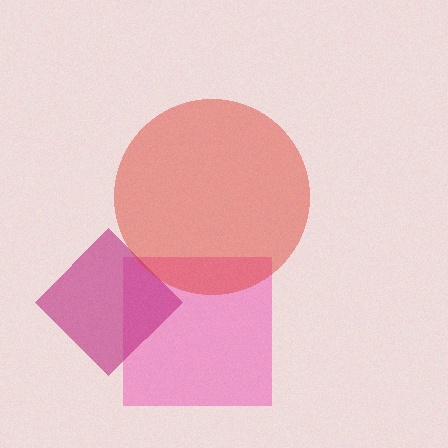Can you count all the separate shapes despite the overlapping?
Yes, there are 3 separate shapes.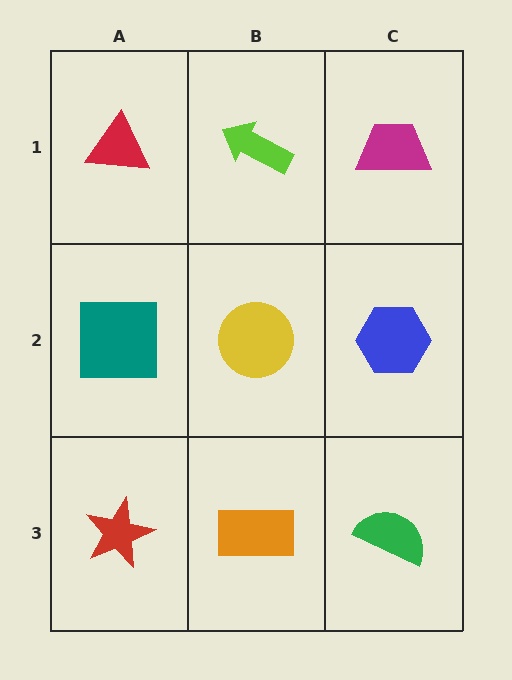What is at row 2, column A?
A teal square.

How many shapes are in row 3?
3 shapes.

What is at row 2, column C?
A blue hexagon.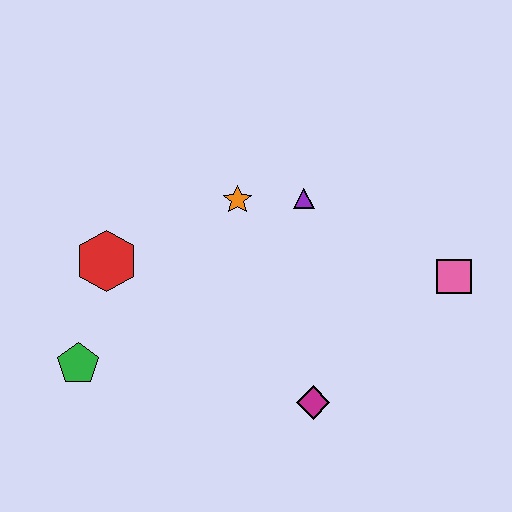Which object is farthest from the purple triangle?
The green pentagon is farthest from the purple triangle.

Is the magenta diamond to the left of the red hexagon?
No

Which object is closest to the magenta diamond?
The pink square is closest to the magenta diamond.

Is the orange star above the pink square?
Yes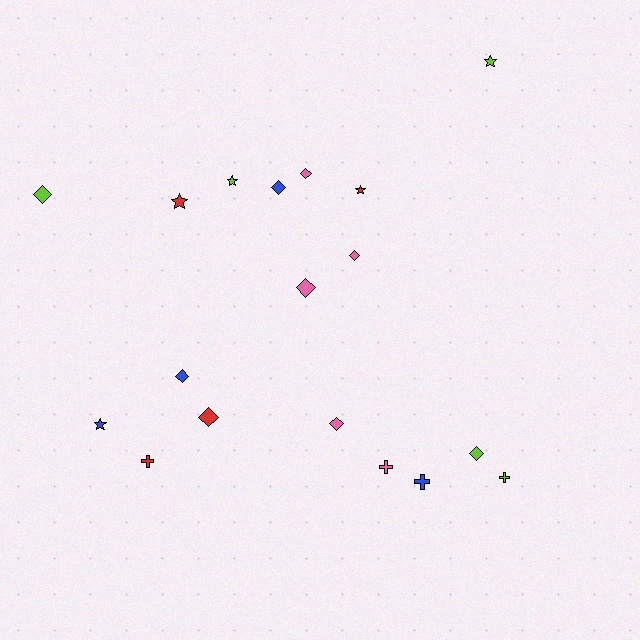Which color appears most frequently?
Lime, with 5 objects.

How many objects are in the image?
There are 18 objects.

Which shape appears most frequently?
Diamond, with 9 objects.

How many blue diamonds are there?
There are 2 blue diamonds.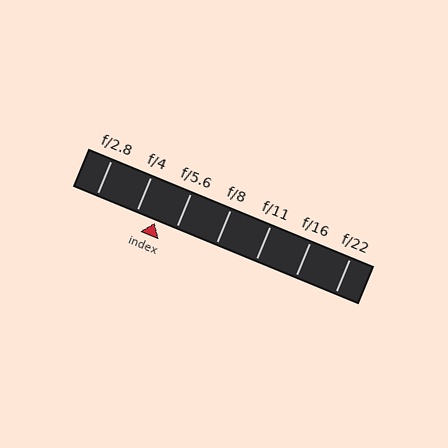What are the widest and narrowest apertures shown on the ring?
The widest aperture shown is f/2.8 and the narrowest is f/22.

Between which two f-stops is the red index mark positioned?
The index mark is between f/4 and f/5.6.